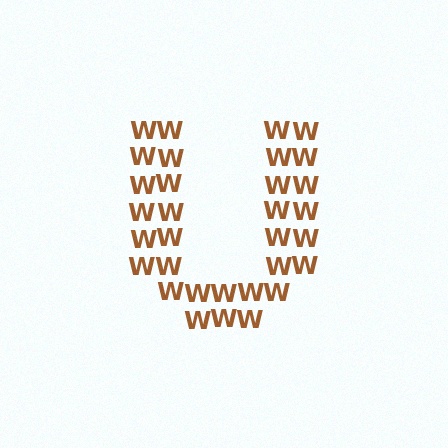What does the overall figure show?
The overall figure shows the letter U.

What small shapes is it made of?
It is made of small letter W's.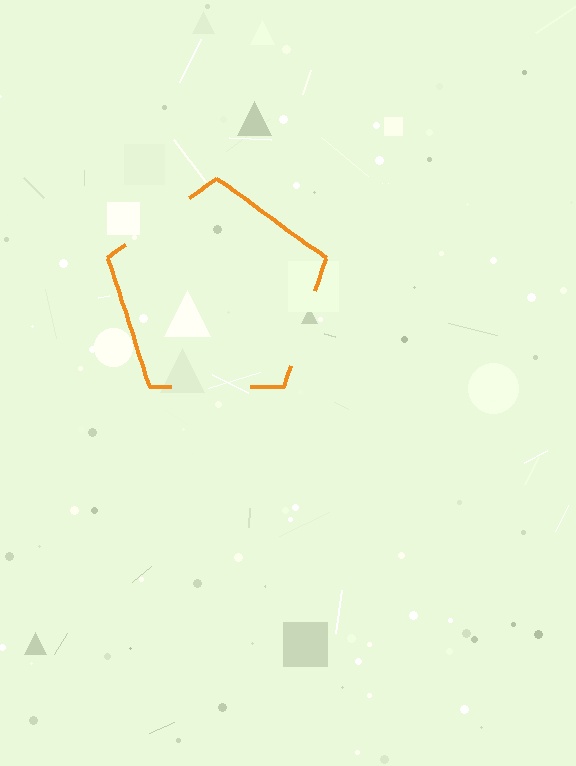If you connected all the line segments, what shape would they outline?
They would outline a pentagon.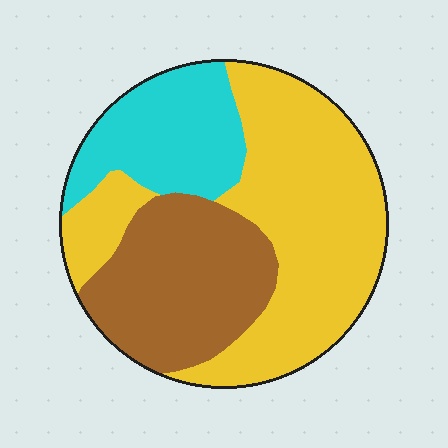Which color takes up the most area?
Yellow, at roughly 50%.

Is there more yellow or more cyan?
Yellow.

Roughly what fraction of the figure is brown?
Brown covers roughly 30% of the figure.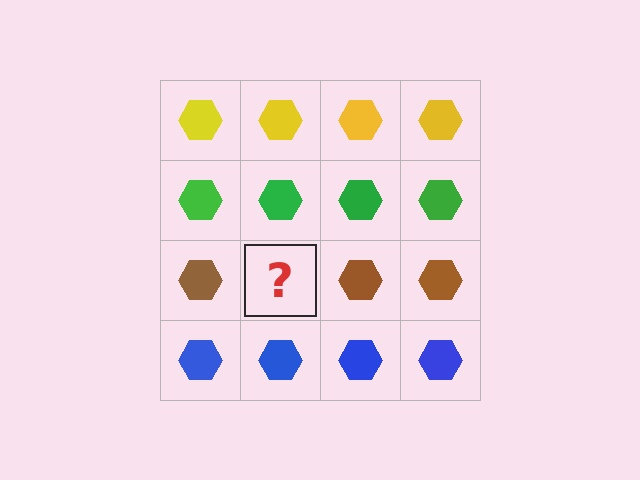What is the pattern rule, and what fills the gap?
The rule is that each row has a consistent color. The gap should be filled with a brown hexagon.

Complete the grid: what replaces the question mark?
The question mark should be replaced with a brown hexagon.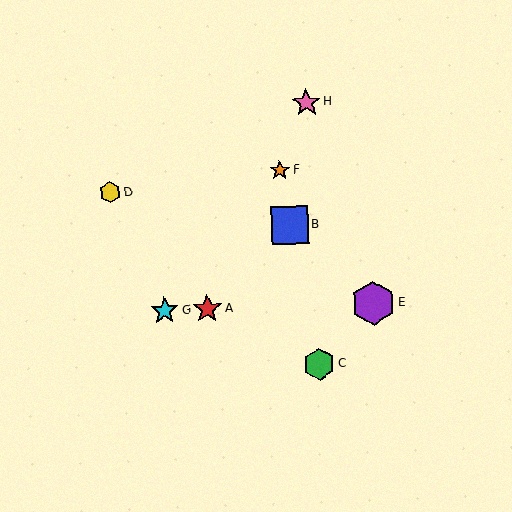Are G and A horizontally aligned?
Yes, both are at y≈311.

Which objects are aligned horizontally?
Objects A, E, G are aligned horizontally.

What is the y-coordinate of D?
Object D is at y≈192.